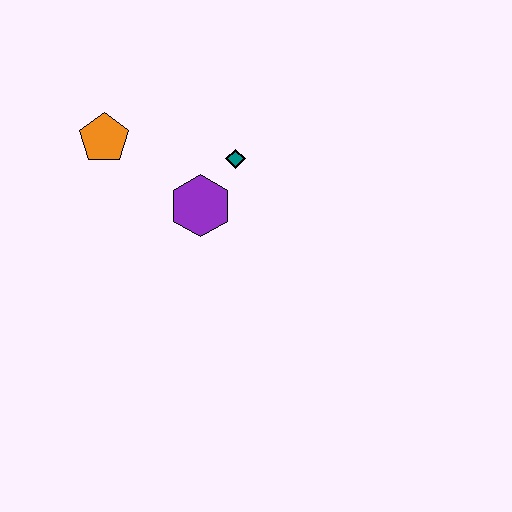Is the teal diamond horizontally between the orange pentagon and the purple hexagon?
No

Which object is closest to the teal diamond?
The purple hexagon is closest to the teal diamond.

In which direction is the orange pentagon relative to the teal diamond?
The orange pentagon is to the left of the teal diamond.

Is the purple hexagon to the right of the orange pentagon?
Yes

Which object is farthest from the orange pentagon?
The teal diamond is farthest from the orange pentagon.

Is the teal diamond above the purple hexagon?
Yes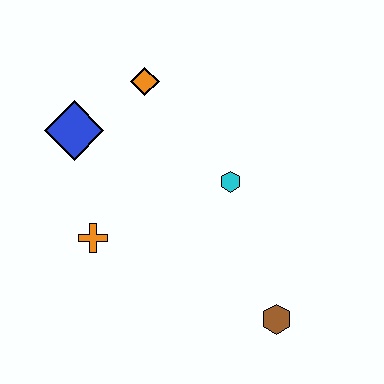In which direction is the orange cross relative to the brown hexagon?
The orange cross is to the left of the brown hexagon.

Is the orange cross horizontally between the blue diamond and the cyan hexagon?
Yes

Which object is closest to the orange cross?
The blue diamond is closest to the orange cross.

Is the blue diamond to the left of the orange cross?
Yes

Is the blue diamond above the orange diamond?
No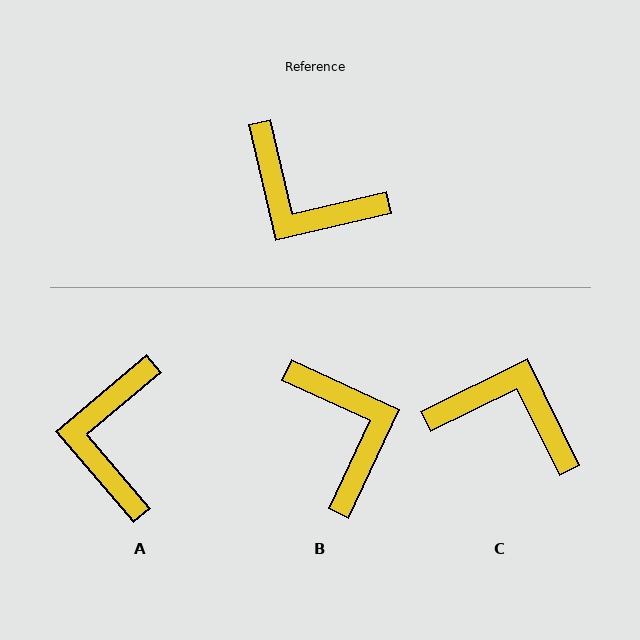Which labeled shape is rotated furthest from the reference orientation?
C, about 167 degrees away.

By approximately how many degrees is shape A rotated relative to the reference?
Approximately 63 degrees clockwise.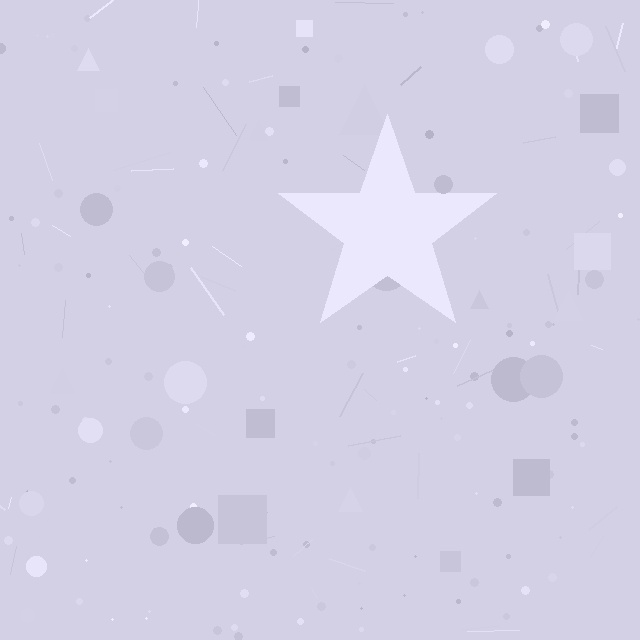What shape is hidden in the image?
A star is hidden in the image.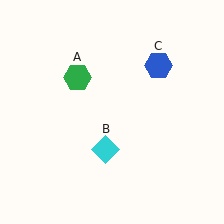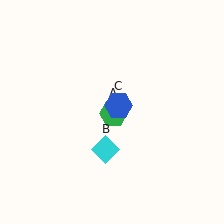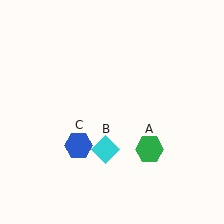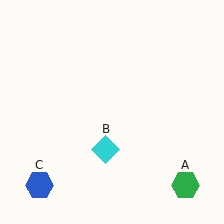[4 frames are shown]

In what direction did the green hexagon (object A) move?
The green hexagon (object A) moved down and to the right.